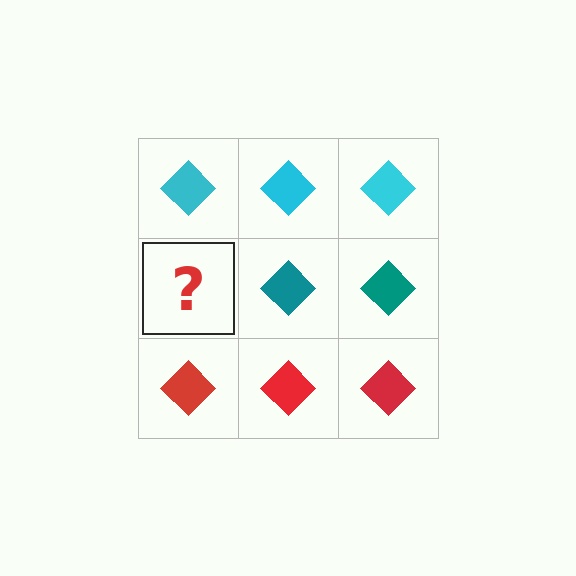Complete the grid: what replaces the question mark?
The question mark should be replaced with a teal diamond.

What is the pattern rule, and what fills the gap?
The rule is that each row has a consistent color. The gap should be filled with a teal diamond.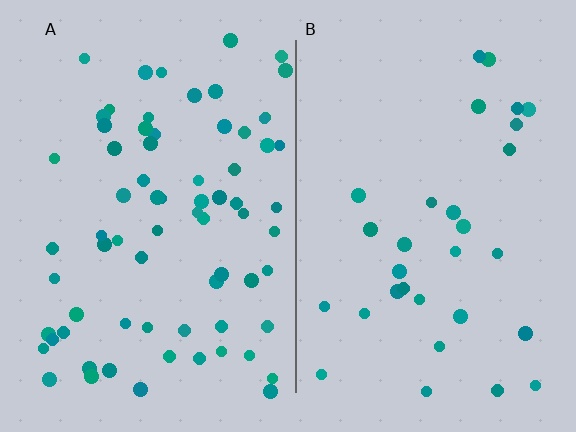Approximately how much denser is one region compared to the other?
Approximately 2.4× — region A over region B.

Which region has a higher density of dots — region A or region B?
A (the left).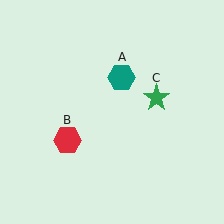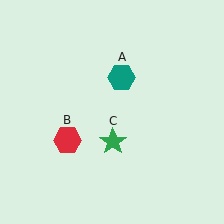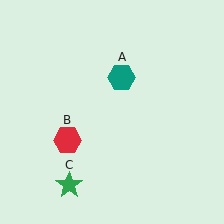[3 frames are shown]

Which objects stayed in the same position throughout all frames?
Teal hexagon (object A) and red hexagon (object B) remained stationary.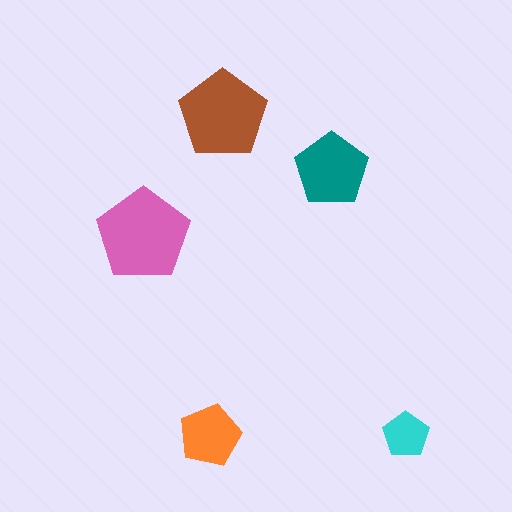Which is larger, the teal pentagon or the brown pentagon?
The brown one.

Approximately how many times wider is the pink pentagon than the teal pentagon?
About 1.5 times wider.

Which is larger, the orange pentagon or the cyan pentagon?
The orange one.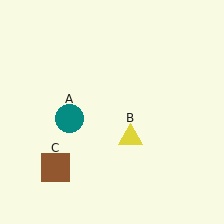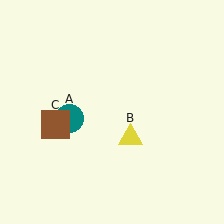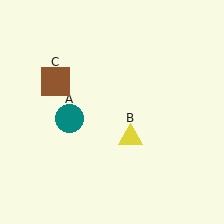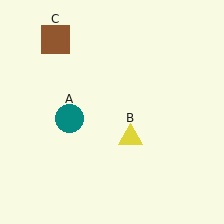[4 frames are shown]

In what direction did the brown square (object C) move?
The brown square (object C) moved up.